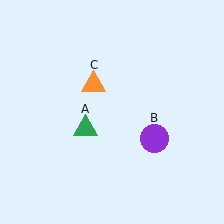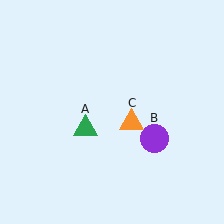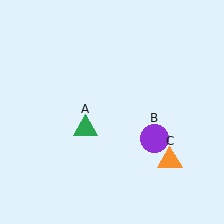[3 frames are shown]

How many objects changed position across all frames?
1 object changed position: orange triangle (object C).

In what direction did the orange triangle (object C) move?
The orange triangle (object C) moved down and to the right.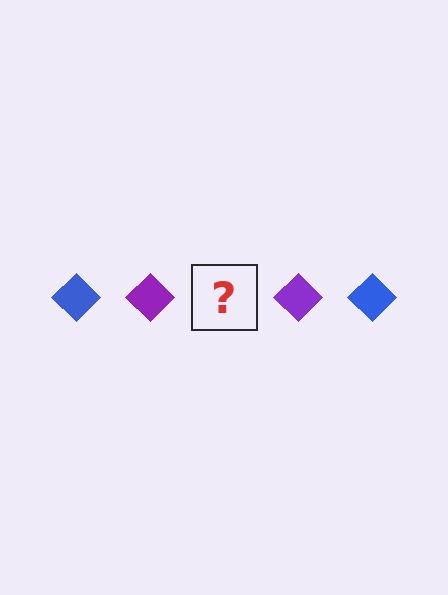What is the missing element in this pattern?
The missing element is a blue diamond.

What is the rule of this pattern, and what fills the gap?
The rule is that the pattern cycles through blue, purple diamonds. The gap should be filled with a blue diamond.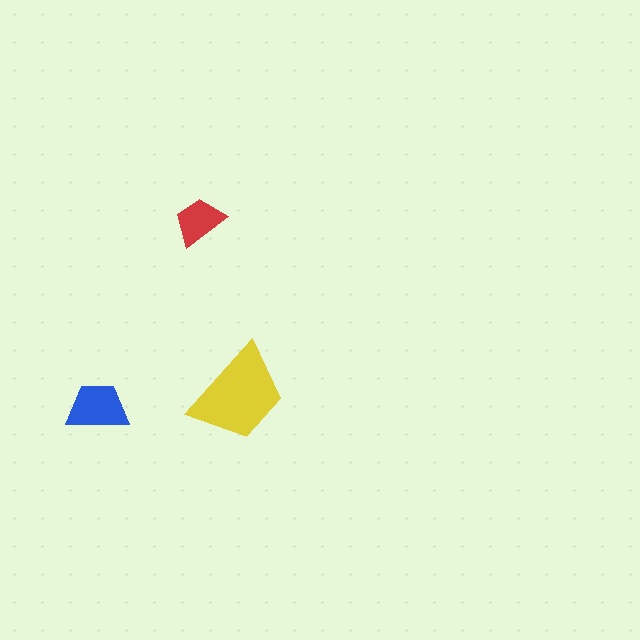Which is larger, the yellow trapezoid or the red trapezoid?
The yellow one.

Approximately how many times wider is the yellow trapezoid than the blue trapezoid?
About 1.5 times wider.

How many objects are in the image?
There are 3 objects in the image.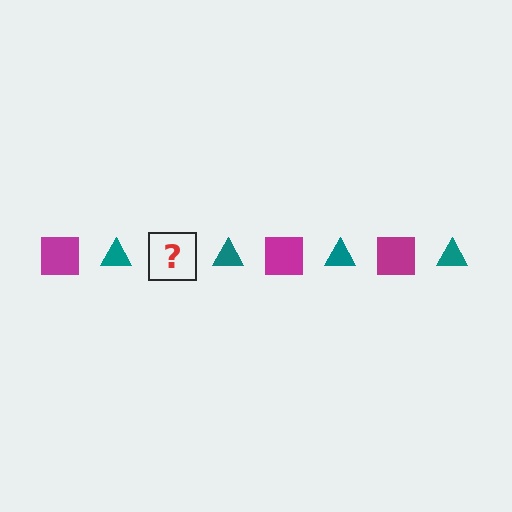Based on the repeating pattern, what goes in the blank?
The blank should be a magenta square.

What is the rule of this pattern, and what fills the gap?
The rule is that the pattern alternates between magenta square and teal triangle. The gap should be filled with a magenta square.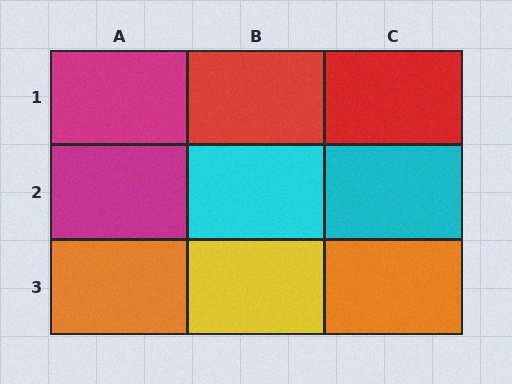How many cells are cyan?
2 cells are cyan.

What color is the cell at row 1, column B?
Red.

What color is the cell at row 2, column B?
Cyan.